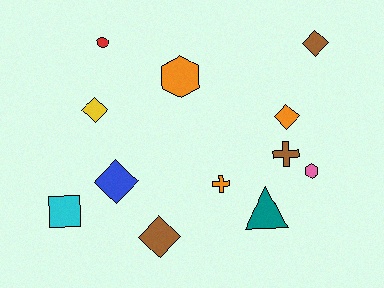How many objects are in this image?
There are 12 objects.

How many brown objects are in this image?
There are 3 brown objects.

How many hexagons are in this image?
There are 2 hexagons.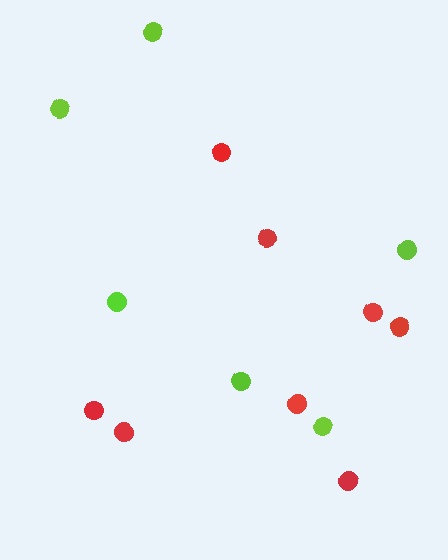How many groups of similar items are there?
There are 2 groups: one group of lime circles (6) and one group of red circles (8).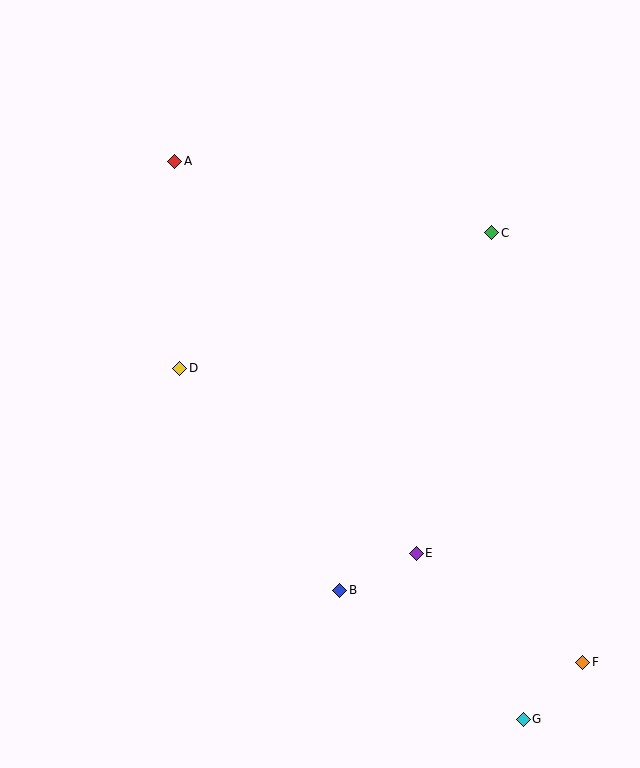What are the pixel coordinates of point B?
Point B is at (340, 590).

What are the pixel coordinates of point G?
Point G is at (523, 719).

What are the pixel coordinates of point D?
Point D is at (180, 368).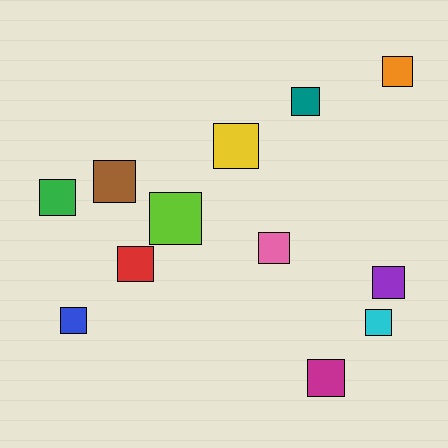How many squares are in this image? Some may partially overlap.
There are 12 squares.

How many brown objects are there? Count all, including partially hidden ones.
There is 1 brown object.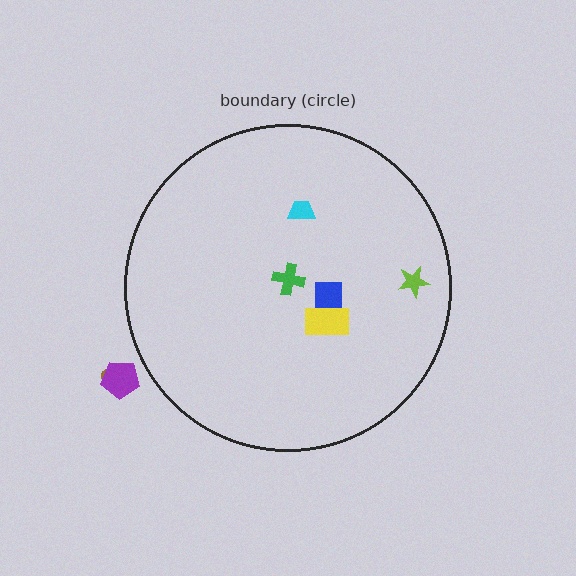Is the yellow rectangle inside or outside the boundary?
Inside.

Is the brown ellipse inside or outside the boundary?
Outside.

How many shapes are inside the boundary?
5 inside, 2 outside.